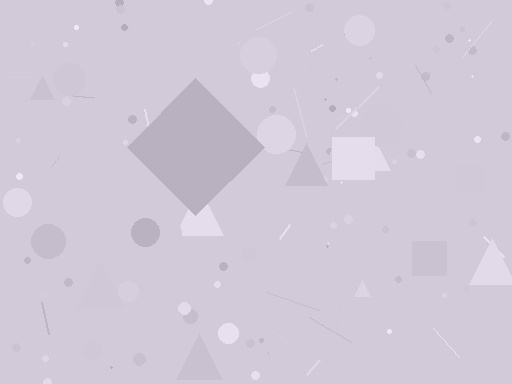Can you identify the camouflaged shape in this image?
The camouflaged shape is a diamond.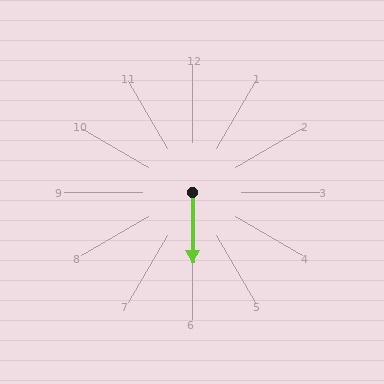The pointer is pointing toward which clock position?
Roughly 6 o'clock.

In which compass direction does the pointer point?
South.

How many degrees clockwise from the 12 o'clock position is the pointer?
Approximately 179 degrees.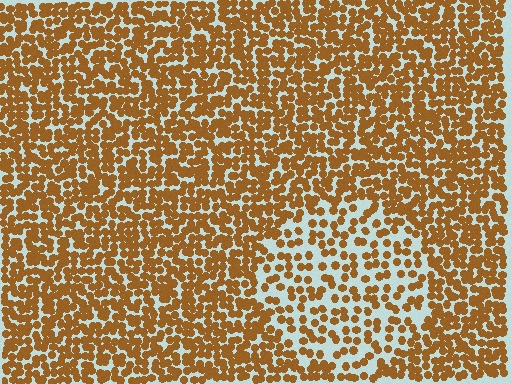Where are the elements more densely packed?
The elements are more densely packed outside the circle boundary.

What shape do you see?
I see a circle.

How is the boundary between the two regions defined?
The boundary is defined by a change in element density (approximately 2.0x ratio). All elements are the same color, size, and shape.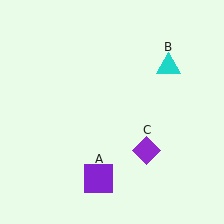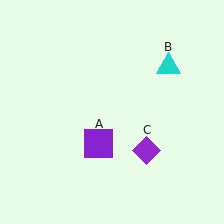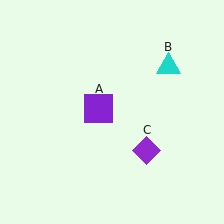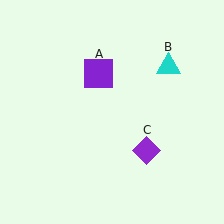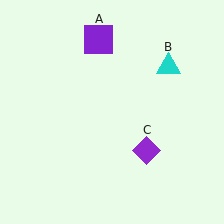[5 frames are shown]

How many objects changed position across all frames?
1 object changed position: purple square (object A).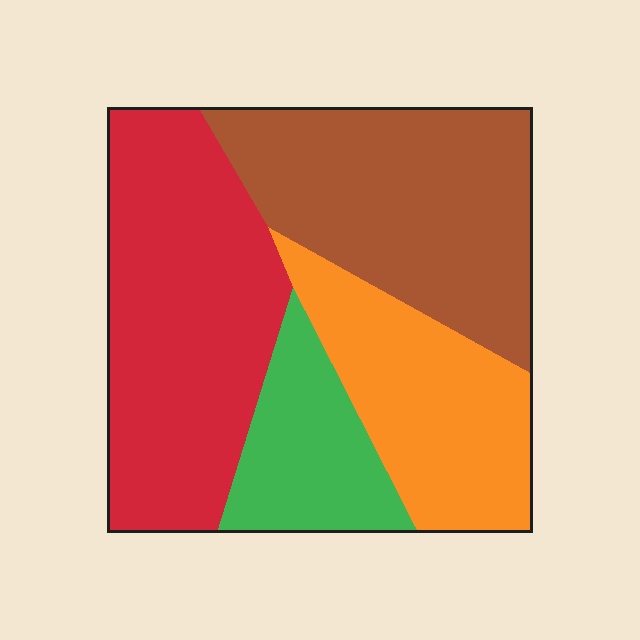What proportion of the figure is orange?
Orange takes up about one fifth (1/5) of the figure.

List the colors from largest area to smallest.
From largest to smallest: red, brown, orange, green.